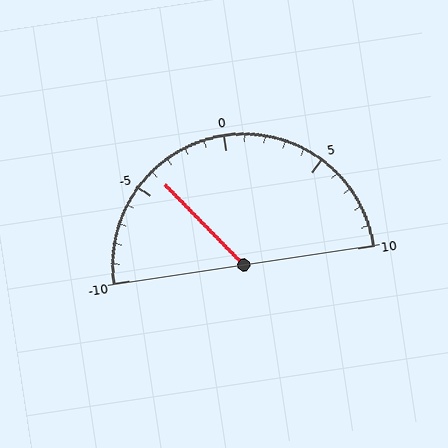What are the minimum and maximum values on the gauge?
The gauge ranges from -10 to 10.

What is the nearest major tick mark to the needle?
The nearest major tick mark is -5.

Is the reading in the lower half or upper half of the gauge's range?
The reading is in the lower half of the range (-10 to 10).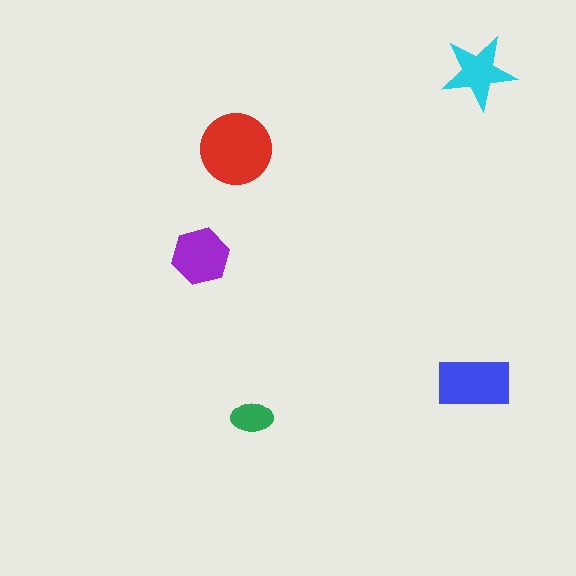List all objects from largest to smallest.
The red circle, the blue rectangle, the purple hexagon, the cyan star, the green ellipse.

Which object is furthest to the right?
The cyan star is rightmost.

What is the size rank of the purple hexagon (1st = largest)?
3rd.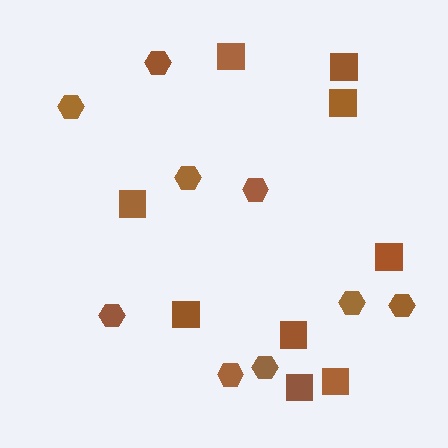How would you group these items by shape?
There are 2 groups: one group of hexagons (9) and one group of squares (9).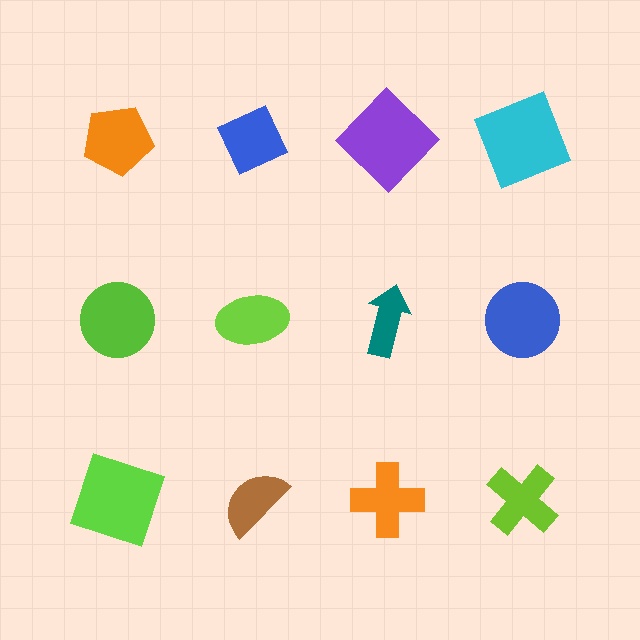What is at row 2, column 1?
A lime circle.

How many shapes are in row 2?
4 shapes.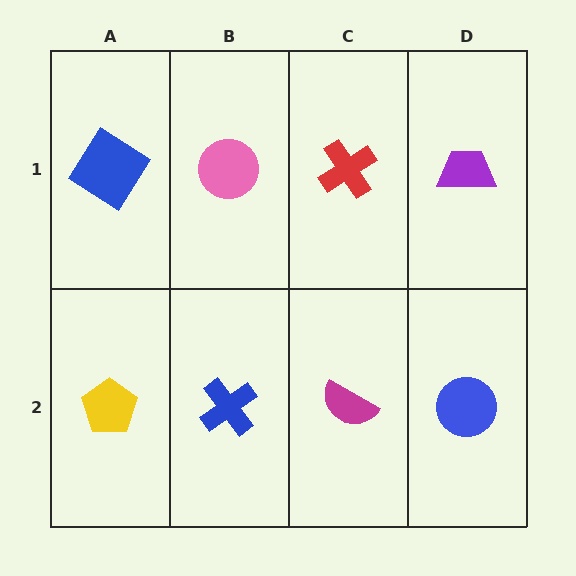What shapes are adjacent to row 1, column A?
A yellow pentagon (row 2, column A), a pink circle (row 1, column B).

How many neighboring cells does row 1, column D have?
2.